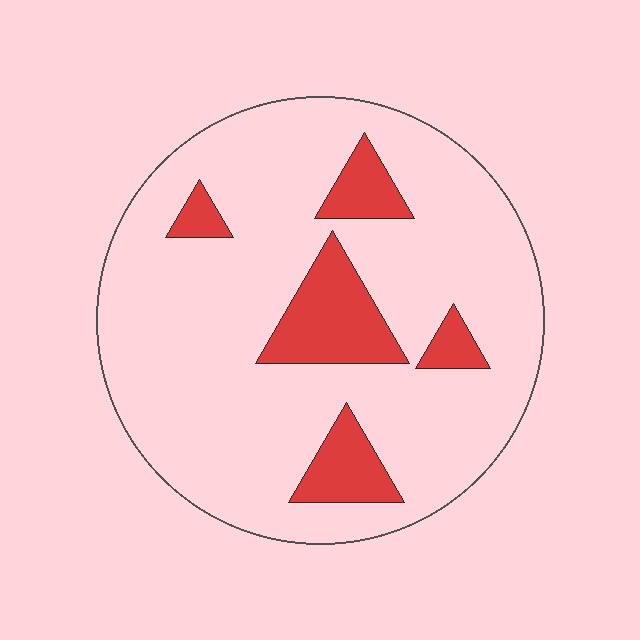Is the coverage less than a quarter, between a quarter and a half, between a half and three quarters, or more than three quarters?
Less than a quarter.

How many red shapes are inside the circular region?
5.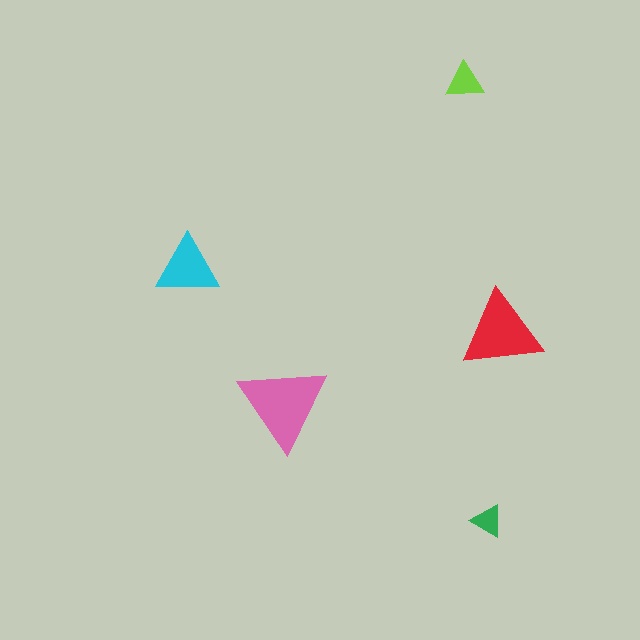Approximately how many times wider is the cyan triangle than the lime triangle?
About 1.5 times wider.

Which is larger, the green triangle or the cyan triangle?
The cyan one.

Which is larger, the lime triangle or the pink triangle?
The pink one.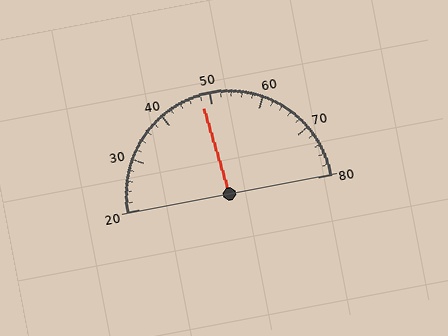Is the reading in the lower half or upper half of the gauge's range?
The reading is in the lower half of the range (20 to 80).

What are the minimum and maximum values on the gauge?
The gauge ranges from 20 to 80.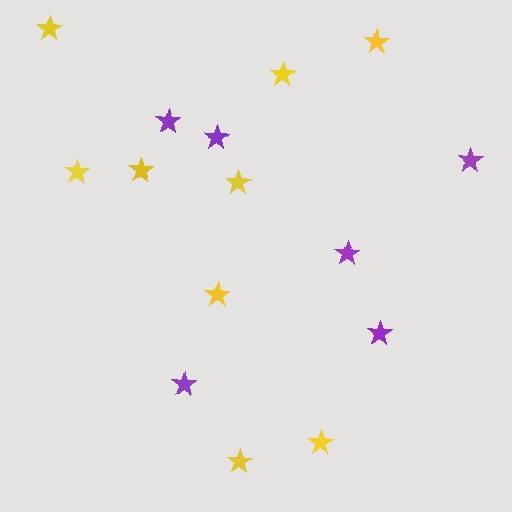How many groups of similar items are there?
There are 2 groups: one group of purple stars (6) and one group of yellow stars (9).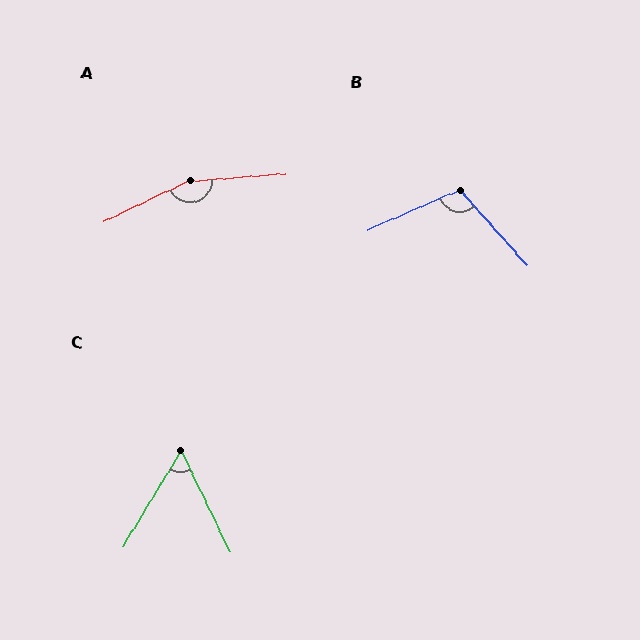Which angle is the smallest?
C, at approximately 57 degrees.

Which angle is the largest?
A, at approximately 159 degrees.